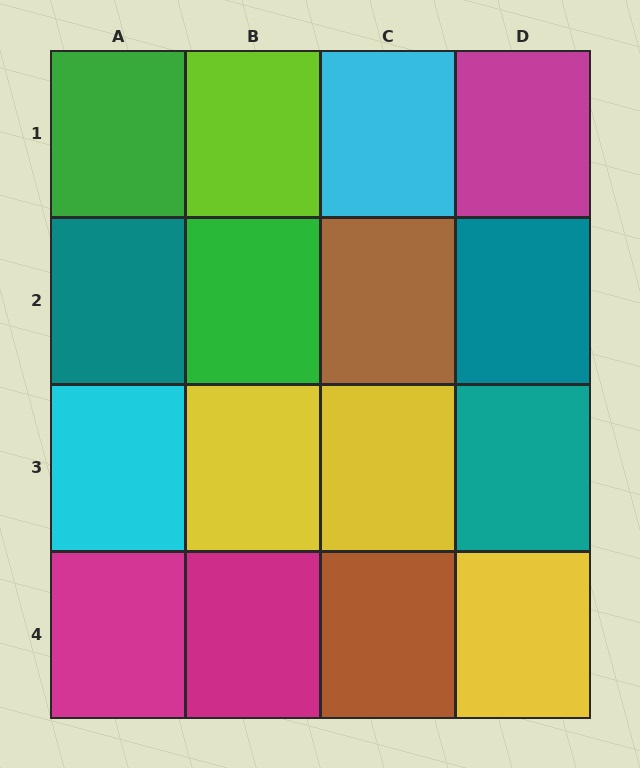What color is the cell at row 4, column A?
Magenta.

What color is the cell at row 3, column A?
Cyan.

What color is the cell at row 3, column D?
Teal.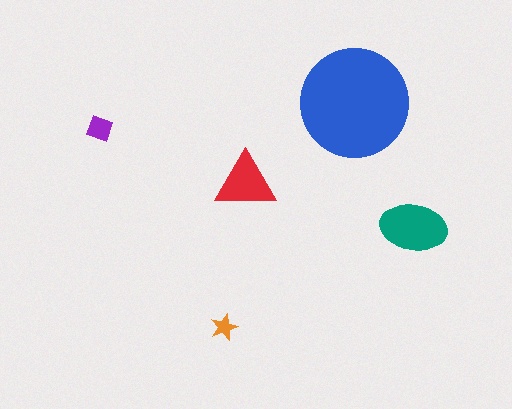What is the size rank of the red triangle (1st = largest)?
3rd.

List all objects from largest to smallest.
The blue circle, the teal ellipse, the red triangle, the purple diamond, the orange star.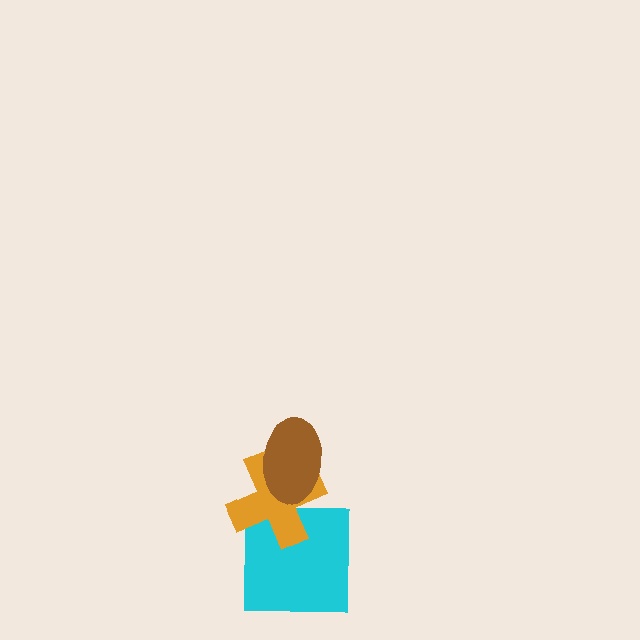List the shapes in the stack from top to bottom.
From top to bottom: the brown ellipse, the orange cross, the cyan square.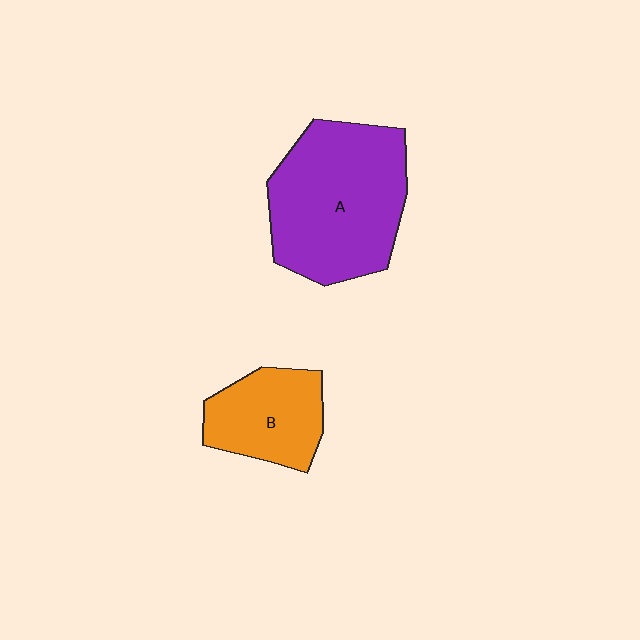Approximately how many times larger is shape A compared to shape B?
Approximately 1.9 times.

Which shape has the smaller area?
Shape B (orange).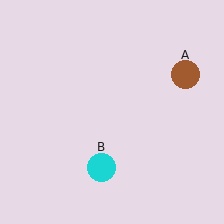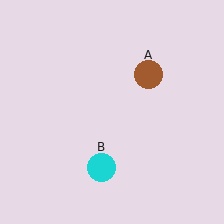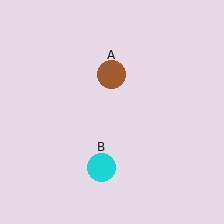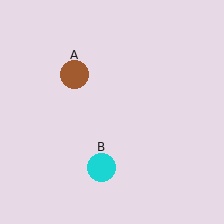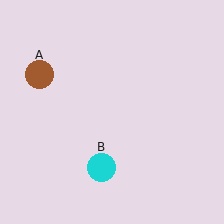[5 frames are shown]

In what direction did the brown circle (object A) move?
The brown circle (object A) moved left.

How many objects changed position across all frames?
1 object changed position: brown circle (object A).